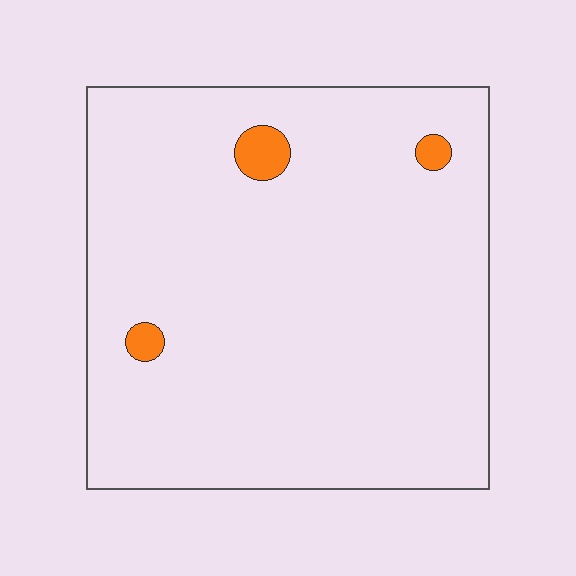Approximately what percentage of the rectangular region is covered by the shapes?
Approximately 5%.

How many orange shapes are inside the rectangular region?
3.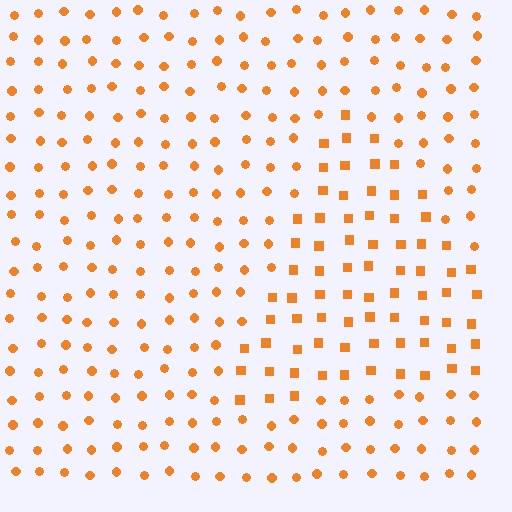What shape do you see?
I see a triangle.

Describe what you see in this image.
The image is filled with small orange elements arranged in a uniform grid. A triangle-shaped region contains squares, while the surrounding area contains circles. The boundary is defined purely by the change in element shape.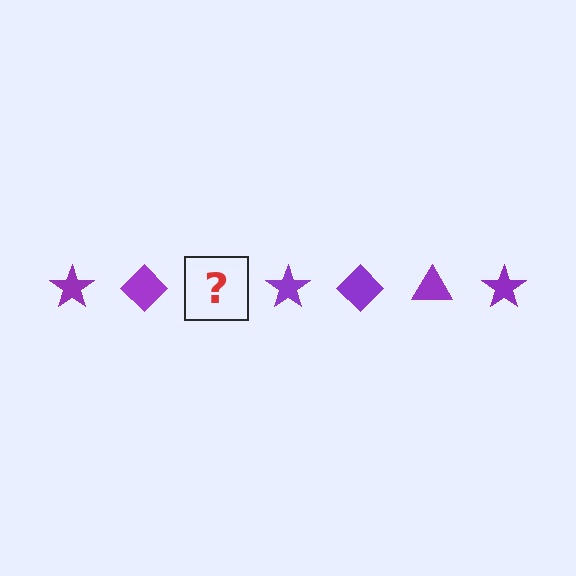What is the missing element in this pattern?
The missing element is a purple triangle.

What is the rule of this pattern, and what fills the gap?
The rule is that the pattern cycles through star, diamond, triangle shapes in purple. The gap should be filled with a purple triangle.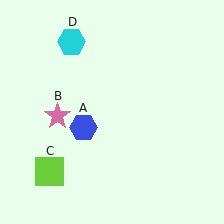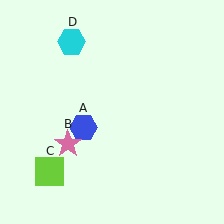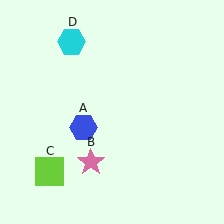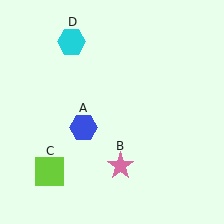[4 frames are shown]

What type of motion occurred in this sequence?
The pink star (object B) rotated counterclockwise around the center of the scene.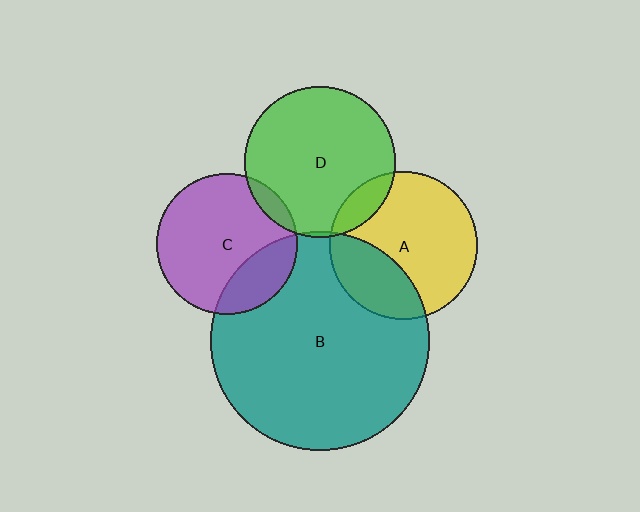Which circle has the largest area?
Circle B (teal).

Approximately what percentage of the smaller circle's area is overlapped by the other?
Approximately 10%.